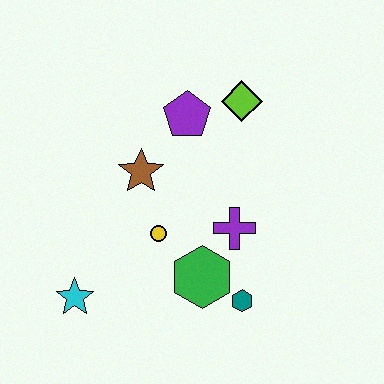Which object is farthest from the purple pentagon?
The cyan star is farthest from the purple pentagon.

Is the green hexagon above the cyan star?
Yes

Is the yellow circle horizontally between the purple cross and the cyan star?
Yes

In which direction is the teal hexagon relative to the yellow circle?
The teal hexagon is to the right of the yellow circle.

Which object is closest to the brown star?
The yellow circle is closest to the brown star.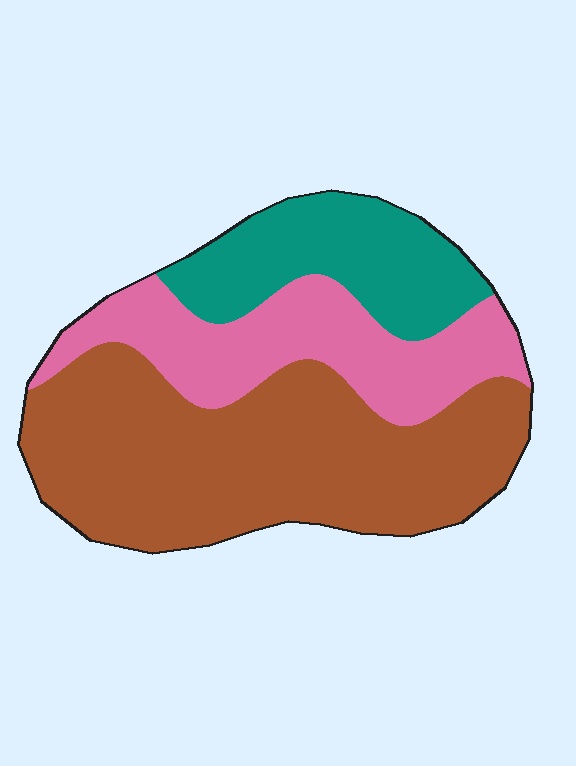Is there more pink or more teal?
Pink.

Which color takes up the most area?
Brown, at roughly 55%.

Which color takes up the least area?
Teal, at roughly 20%.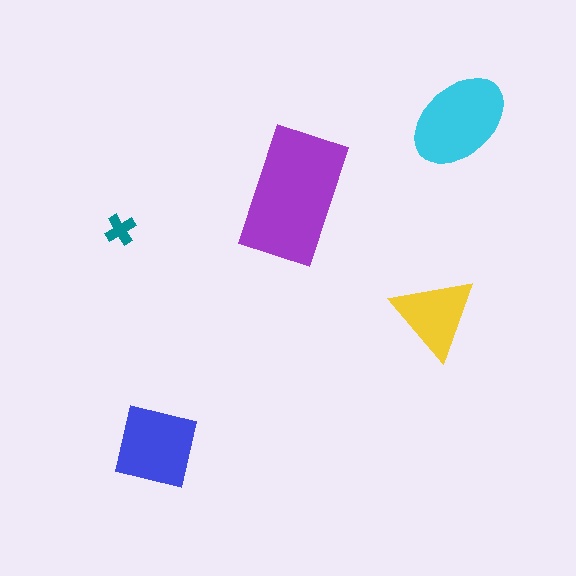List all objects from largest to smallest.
The purple rectangle, the cyan ellipse, the blue square, the yellow triangle, the teal cross.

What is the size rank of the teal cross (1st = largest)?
5th.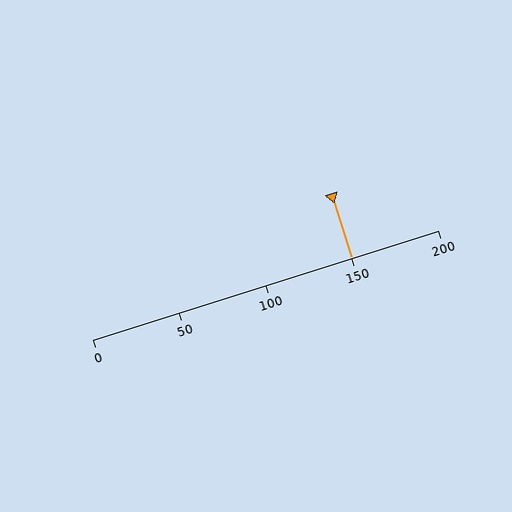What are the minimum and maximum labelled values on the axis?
The axis runs from 0 to 200.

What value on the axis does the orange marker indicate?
The marker indicates approximately 150.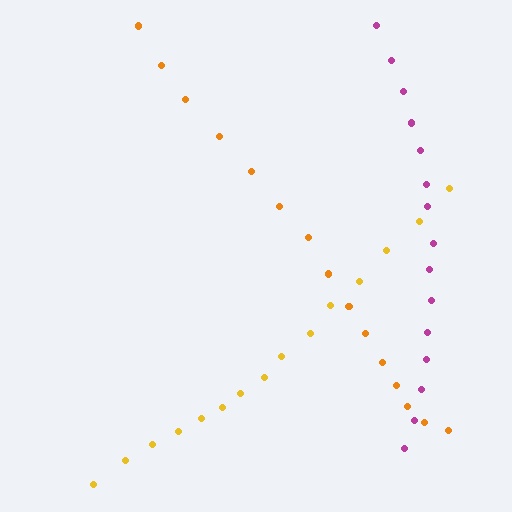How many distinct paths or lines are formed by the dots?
There are 3 distinct paths.